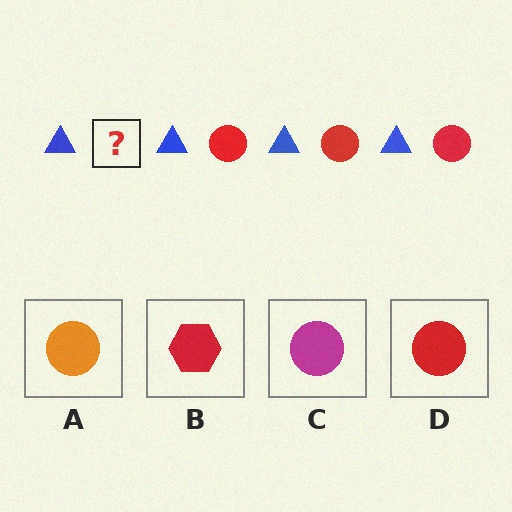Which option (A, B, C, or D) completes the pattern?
D.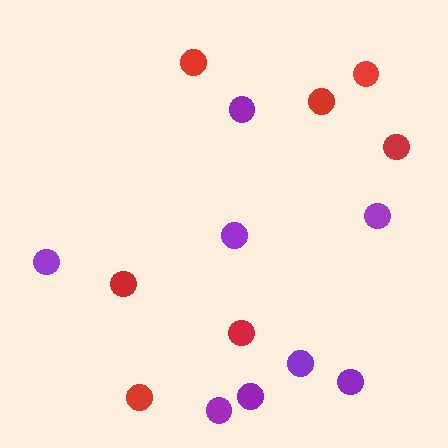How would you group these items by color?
There are 2 groups: one group of red circles (7) and one group of purple circles (8).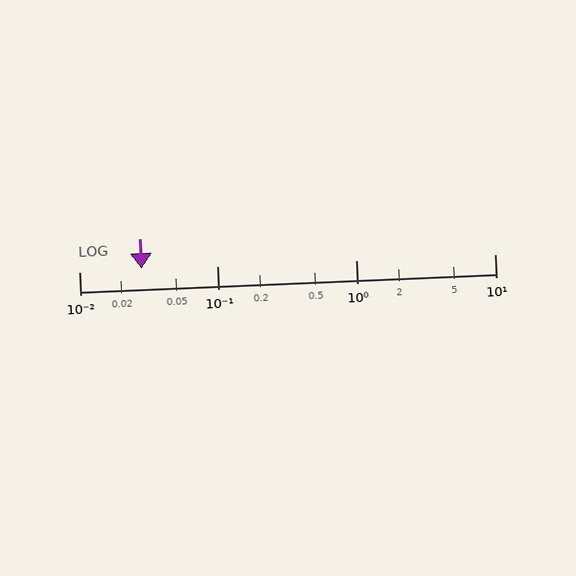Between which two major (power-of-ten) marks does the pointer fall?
The pointer is between 0.01 and 0.1.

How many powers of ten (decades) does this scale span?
The scale spans 3 decades, from 0.01 to 10.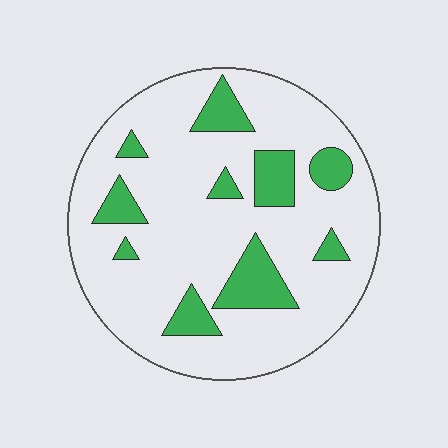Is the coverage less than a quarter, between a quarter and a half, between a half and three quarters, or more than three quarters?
Less than a quarter.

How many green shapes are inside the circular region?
10.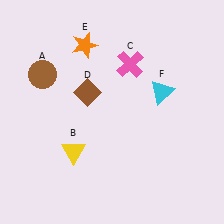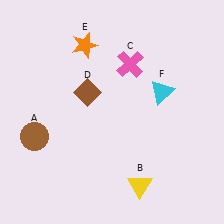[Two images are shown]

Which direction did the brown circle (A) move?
The brown circle (A) moved down.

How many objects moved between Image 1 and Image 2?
2 objects moved between the two images.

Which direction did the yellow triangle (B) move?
The yellow triangle (B) moved right.